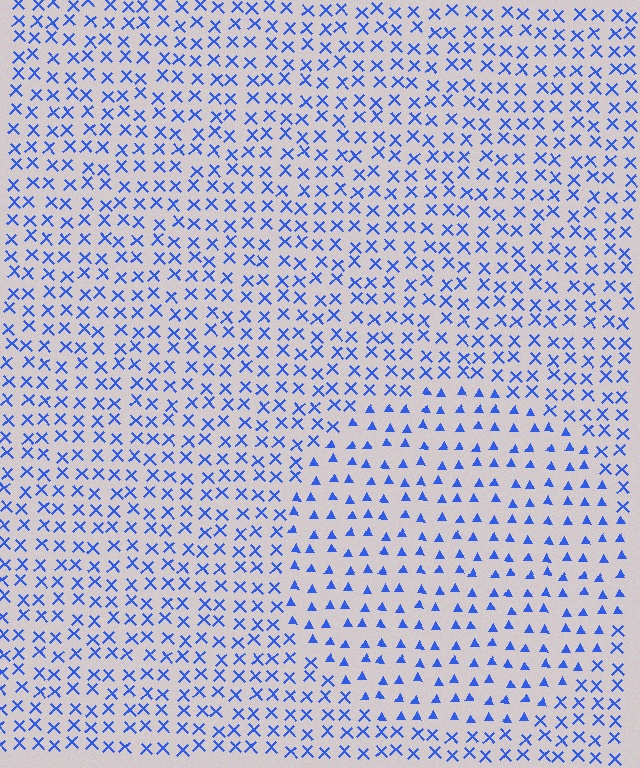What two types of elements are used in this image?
The image uses triangles inside the circle region and X marks outside it.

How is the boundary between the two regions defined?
The boundary is defined by a change in element shape: triangles inside vs. X marks outside. All elements share the same color and spacing.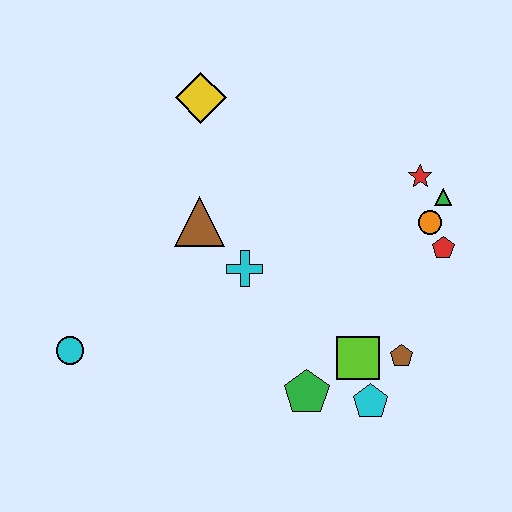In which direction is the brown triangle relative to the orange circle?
The brown triangle is to the left of the orange circle.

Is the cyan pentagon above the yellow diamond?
No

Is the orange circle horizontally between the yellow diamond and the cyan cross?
No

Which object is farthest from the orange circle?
The cyan circle is farthest from the orange circle.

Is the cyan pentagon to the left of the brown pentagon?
Yes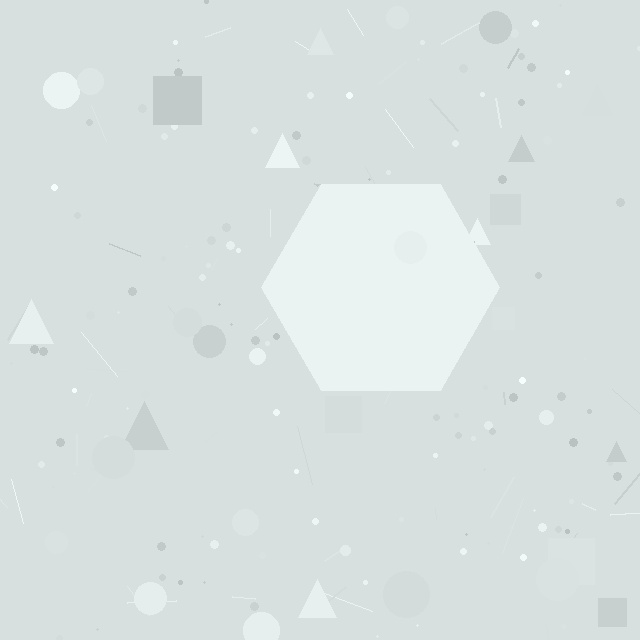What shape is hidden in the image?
A hexagon is hidden in the image.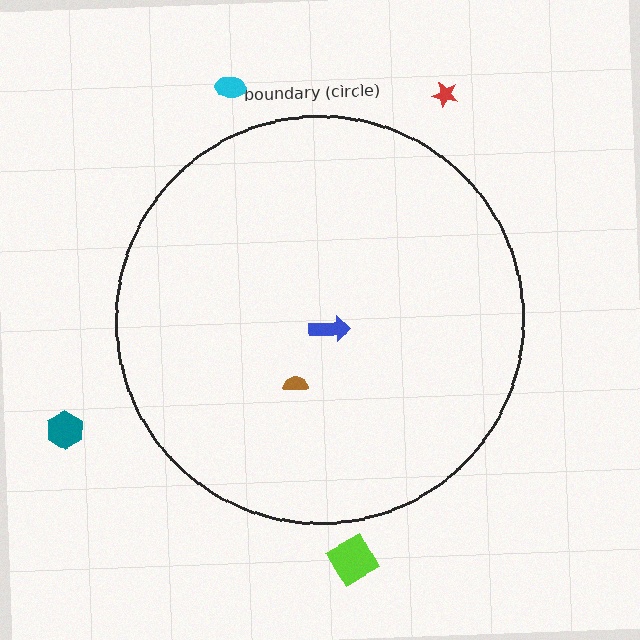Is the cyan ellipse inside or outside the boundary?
Outside.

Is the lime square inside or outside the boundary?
Outside.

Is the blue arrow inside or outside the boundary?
Inside.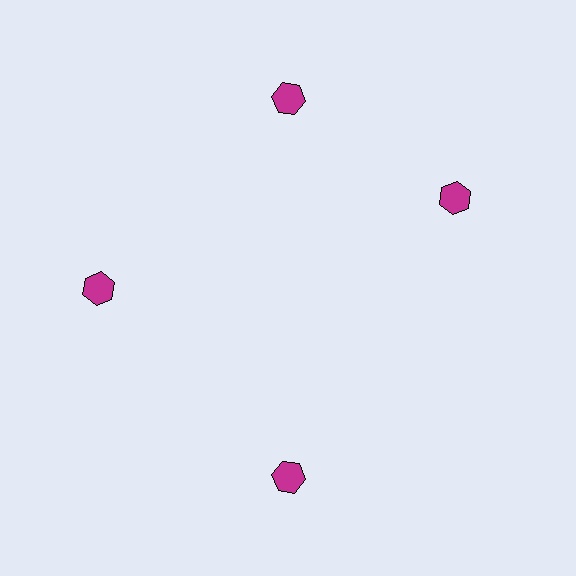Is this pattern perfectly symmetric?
No. The 4 magenta hexagons are arranged in a ring, but one element near the 3 o'clock position is rotated out of alignment along the ring, breaking the 4-fold rotational symmetry.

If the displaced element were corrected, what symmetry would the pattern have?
It would have 4-fold rotational symmetry — the pattern would map onto itself every 90 degrees.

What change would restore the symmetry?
The symmetry would be restored by rotating it back into even spacing with its neighbors so that all 4 hexagons sit at equal angles and equal distance from the center.